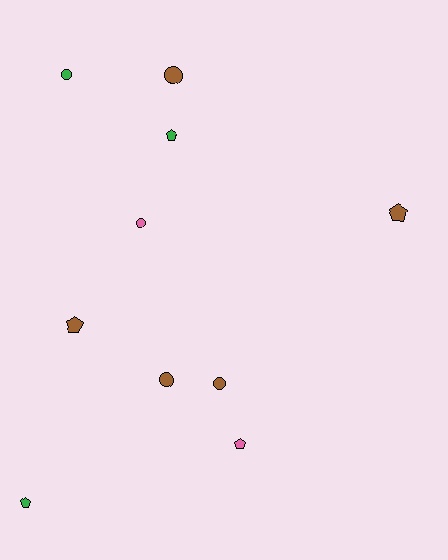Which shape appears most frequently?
Circle, with 5 objects.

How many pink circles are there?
There is 1 pink circle.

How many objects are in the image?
There are 10 objects.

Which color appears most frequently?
Brown, with 5 objects.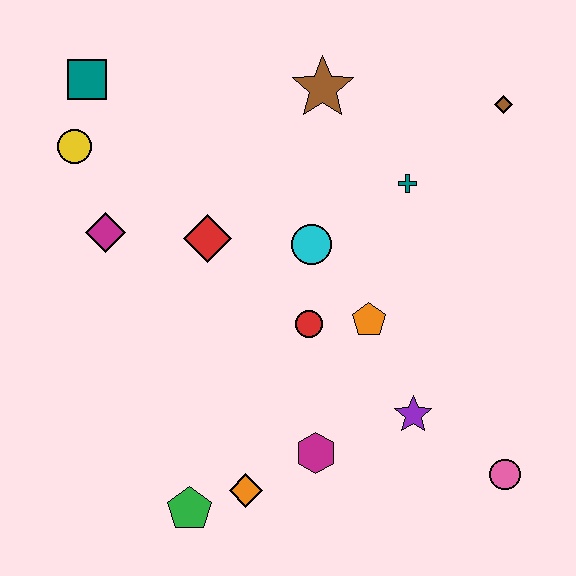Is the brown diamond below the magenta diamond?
No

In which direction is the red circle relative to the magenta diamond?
The red circle is to the right of the magenta diamond.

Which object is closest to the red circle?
The orange pentagon is closest to the red circle.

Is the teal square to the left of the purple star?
Yes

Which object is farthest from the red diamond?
The pink circle is farthest from the red diamond.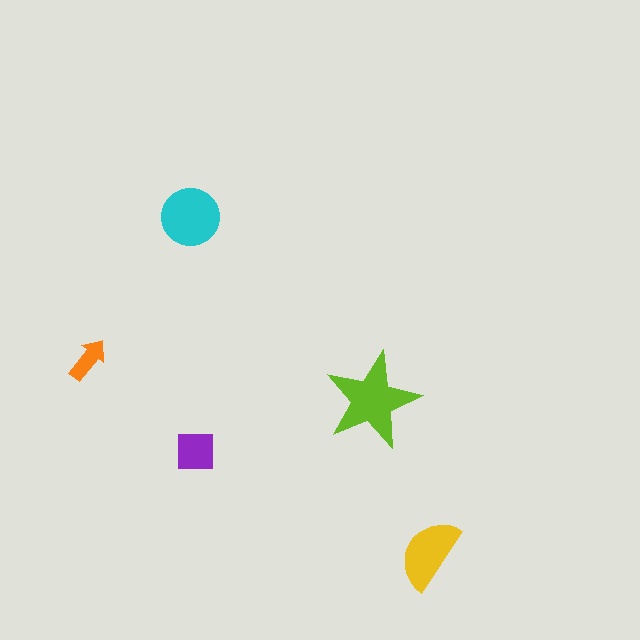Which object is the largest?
The lime star.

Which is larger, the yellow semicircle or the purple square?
The yellow semicircle.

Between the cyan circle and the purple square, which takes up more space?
The cyan circle.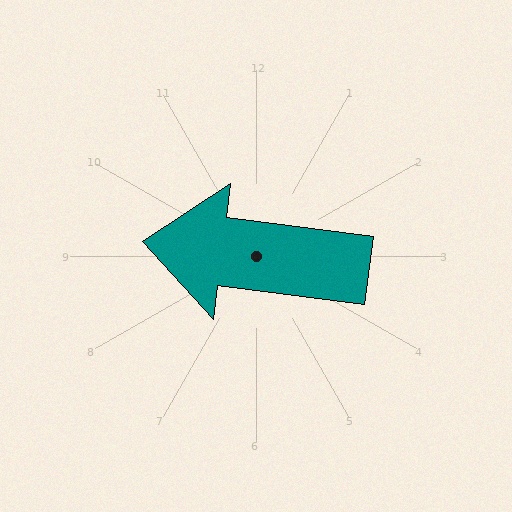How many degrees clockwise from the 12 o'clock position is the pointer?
Approximately 277 degrees.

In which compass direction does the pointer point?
West.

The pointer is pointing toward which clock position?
Roughly 9 o'clock.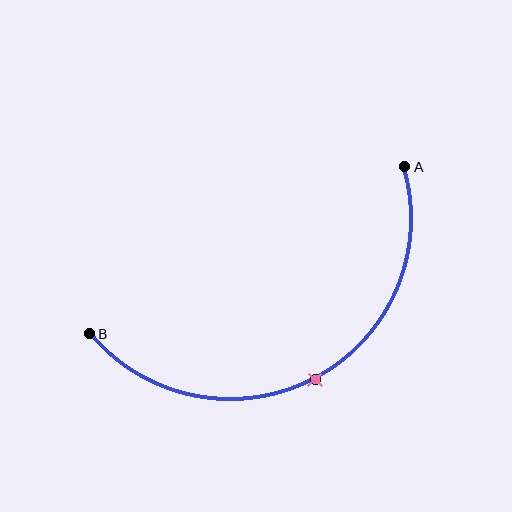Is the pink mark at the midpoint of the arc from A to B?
Yes. The pink mark lies on the arc at equal arc-length from both A and B — it is the arc midpoint.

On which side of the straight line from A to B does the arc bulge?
The arc bulges below the straight line connecting A and B.